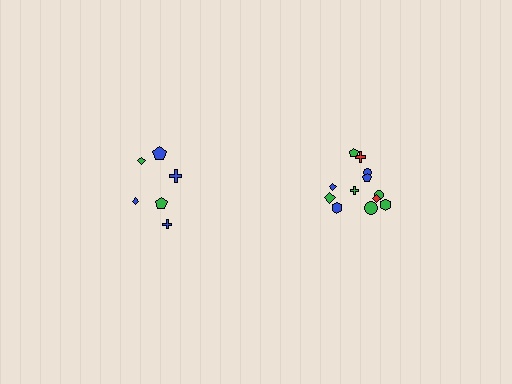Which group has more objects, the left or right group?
The right group.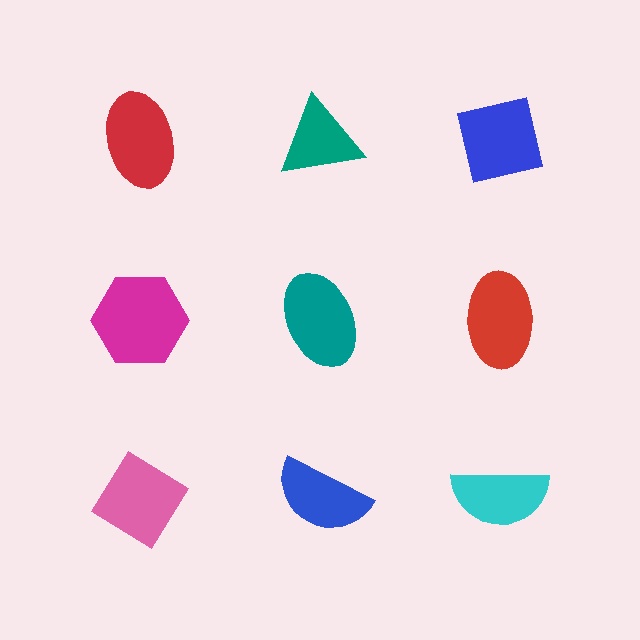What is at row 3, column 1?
A pink diamond.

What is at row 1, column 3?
A blue square.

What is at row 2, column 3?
A red ellipse.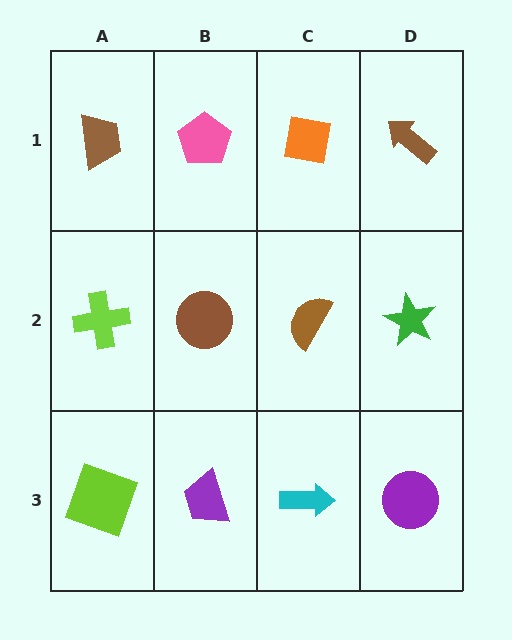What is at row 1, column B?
A pink pentagon.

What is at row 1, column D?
A brown arrow.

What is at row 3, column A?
A lime square.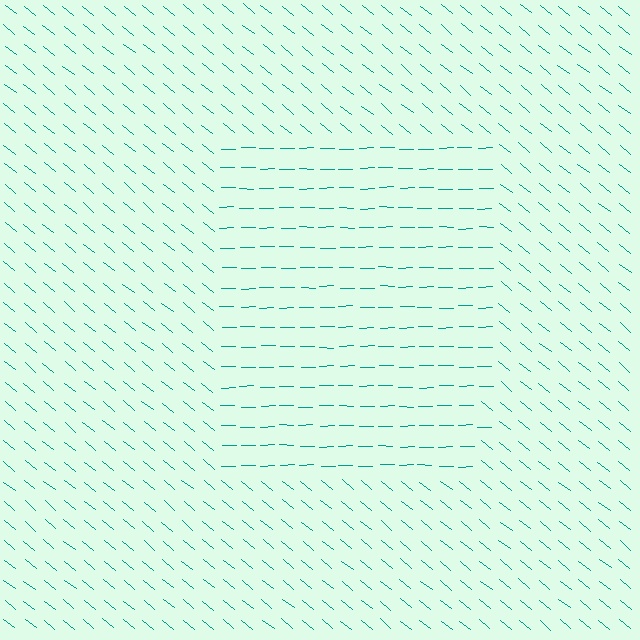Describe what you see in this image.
The image is filled with small teal line segments. A rectangle region in the image has lines oriented differently from the surrounding lines, creating a visible texture boundary.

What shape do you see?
I see a rectangle.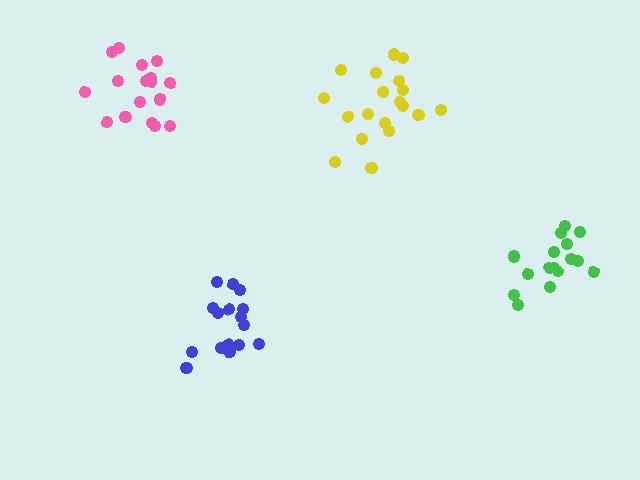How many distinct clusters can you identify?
There are 4 distinct clusters.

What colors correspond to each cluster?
The clusters are colored: pink, yellow, green, blue.